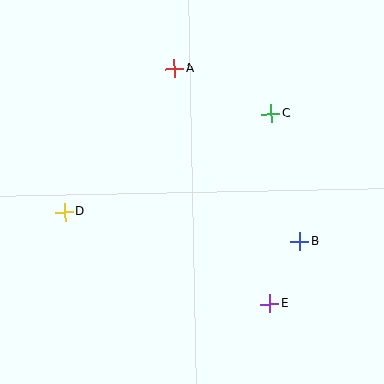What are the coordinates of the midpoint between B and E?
The midpoint between B and E is at (285, 273).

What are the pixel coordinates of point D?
Point D is at (65, 212).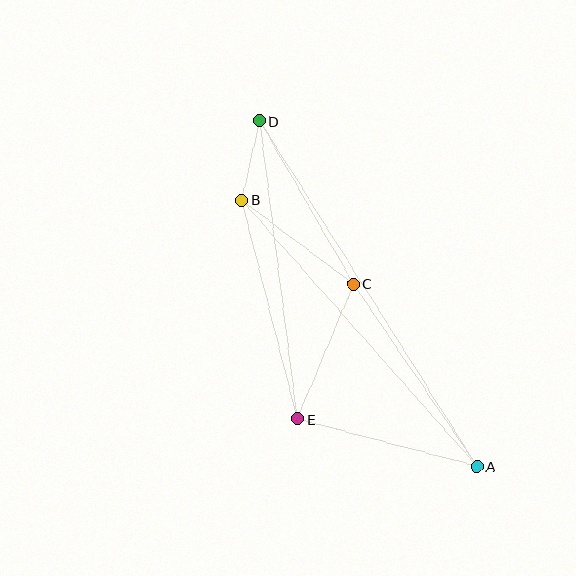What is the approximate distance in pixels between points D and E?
The distance between D and E is approximately 300 pixels.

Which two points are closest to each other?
Points B and D are closest to each other.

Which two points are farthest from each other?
Points A and D are farthest from each other.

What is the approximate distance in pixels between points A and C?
The distance between A and C is approximately 220 pixels.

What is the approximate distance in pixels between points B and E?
The distance between B and E is approximately 225 pixels.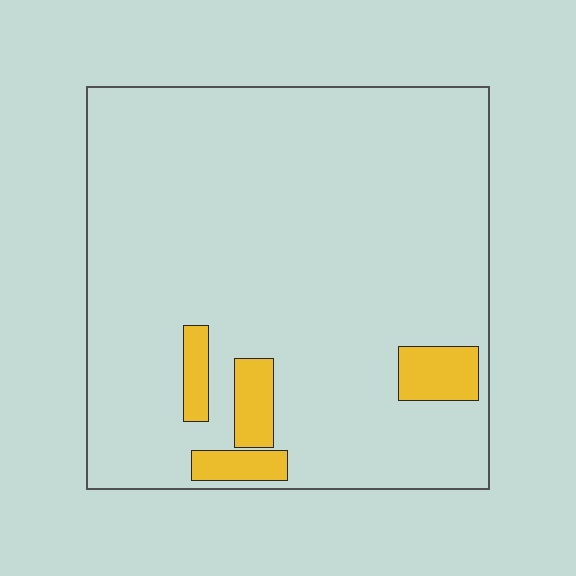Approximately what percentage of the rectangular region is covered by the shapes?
Approximately 10%.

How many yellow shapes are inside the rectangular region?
4.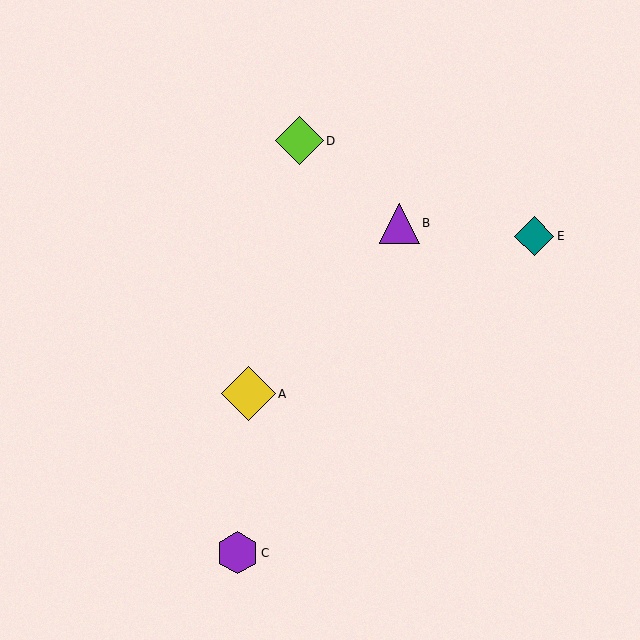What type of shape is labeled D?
Shape D is a lime diamond.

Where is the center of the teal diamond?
The center of the teal diamond is at (534, 236).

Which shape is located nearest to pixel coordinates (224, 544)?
The purple hexagon (labeled C) at (237, 553) is nearest to that location.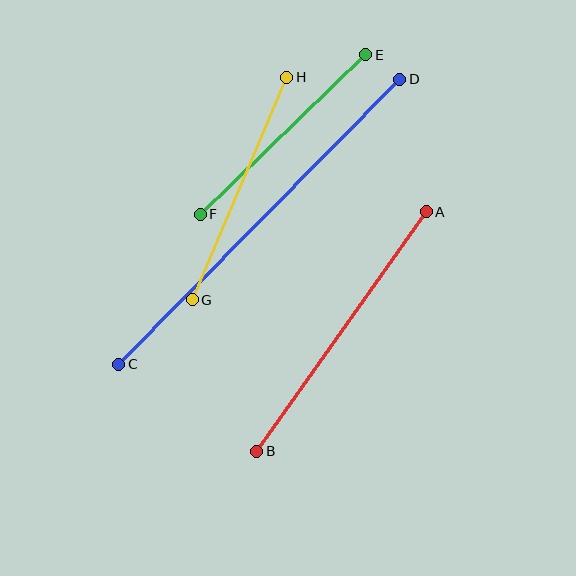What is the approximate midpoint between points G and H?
The midpoint is at approximately (240, 188) pixels.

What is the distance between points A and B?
The distance is approximately 293 pixels.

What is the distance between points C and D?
The distance is approximately 400 pixels.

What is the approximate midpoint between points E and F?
The midpoint is at approximately (283, 135) pixels.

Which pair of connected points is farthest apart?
Points C and D are farthest apart.